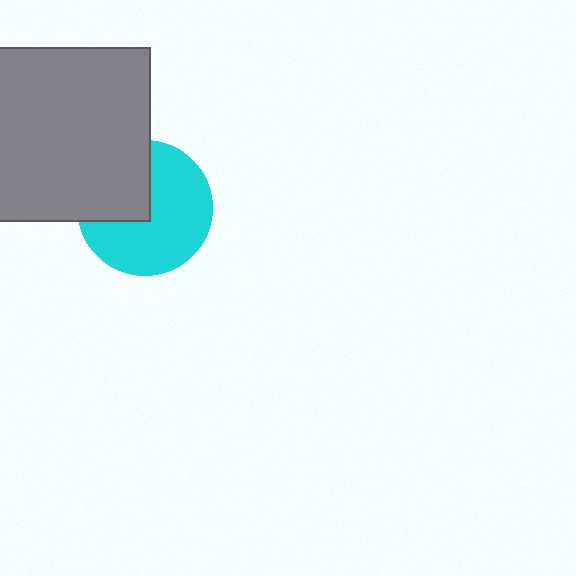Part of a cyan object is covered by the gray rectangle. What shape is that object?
It is a circle.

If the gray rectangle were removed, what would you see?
You would see the complete cyan circle.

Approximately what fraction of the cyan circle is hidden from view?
Roughly 35% of the cyan circle is hidden behind the gray rectangle.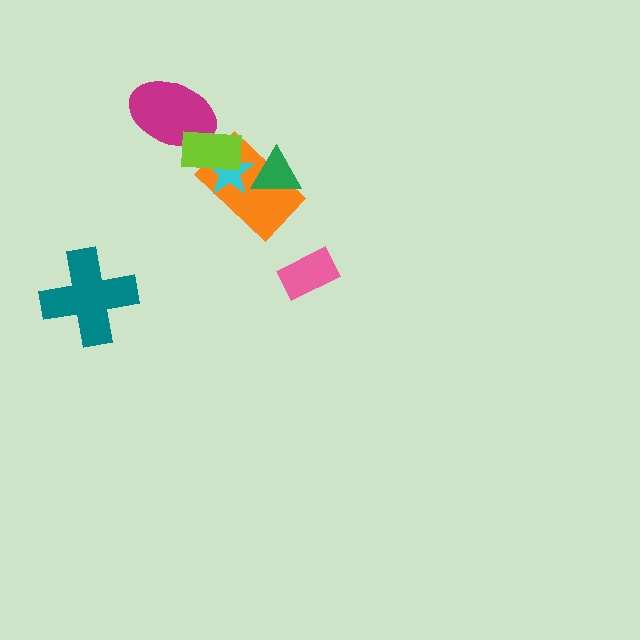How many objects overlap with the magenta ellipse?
1 object overlaps with the magenta ellipse.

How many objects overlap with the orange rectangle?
3 objects overlap with the orange rectangle.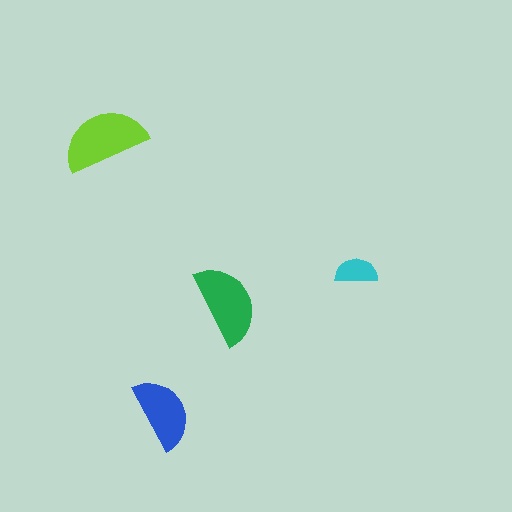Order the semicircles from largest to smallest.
the lime one, the green one, the blue one, the cyan one.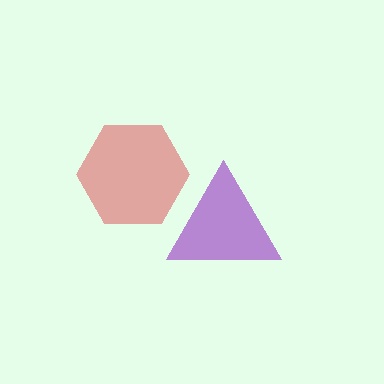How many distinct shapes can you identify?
There are 2 distinct shapes: a purple triangle, a red hexagon.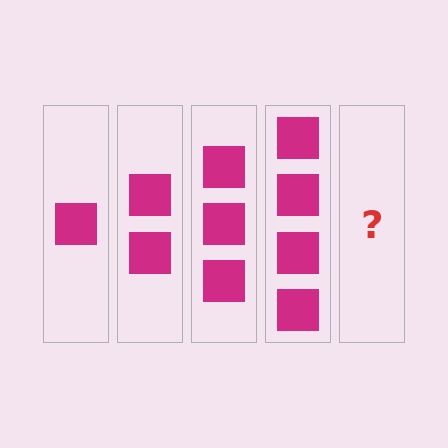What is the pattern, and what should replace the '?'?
The pattern is that each step adds one more square. The '?' should be 5 squares.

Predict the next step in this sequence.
The next step is 5 squares.